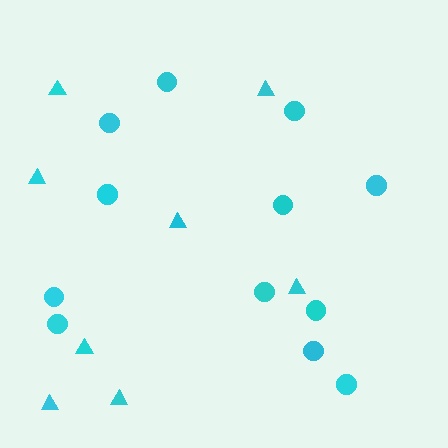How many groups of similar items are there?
There are 2 groups: one group of circles (12) and one group of triangles (8).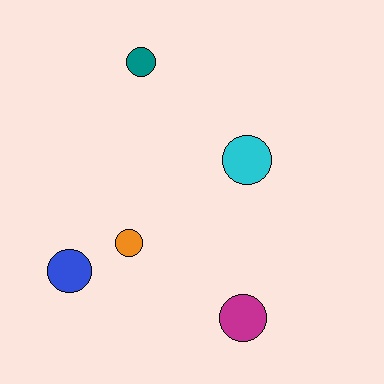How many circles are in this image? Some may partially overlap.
There are 5 circles.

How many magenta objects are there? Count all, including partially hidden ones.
There is 1 magenta object.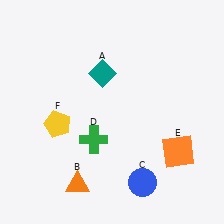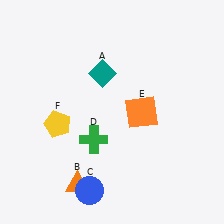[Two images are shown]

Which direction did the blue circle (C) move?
The blue circle (C) moved left.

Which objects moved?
The objects that moved are: the blue circle (C), the orange square (E).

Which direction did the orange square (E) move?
The orange square (E) moved up.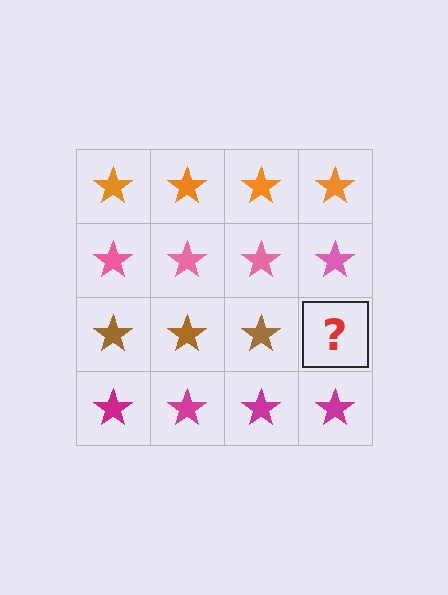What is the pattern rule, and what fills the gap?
The rule is that each row has a consistent color. The gap should be filled with a brown star.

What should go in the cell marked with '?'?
The missing cell should contain a brown star.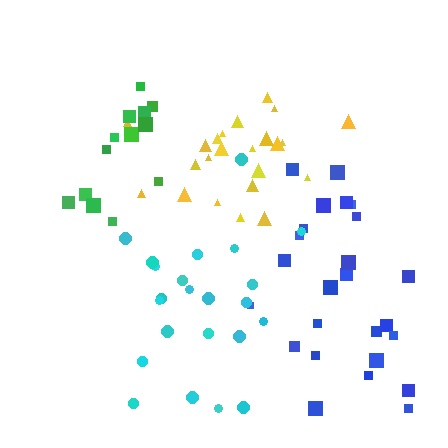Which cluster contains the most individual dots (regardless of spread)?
Blue (25).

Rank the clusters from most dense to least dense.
green, yellow, blue, cyan.